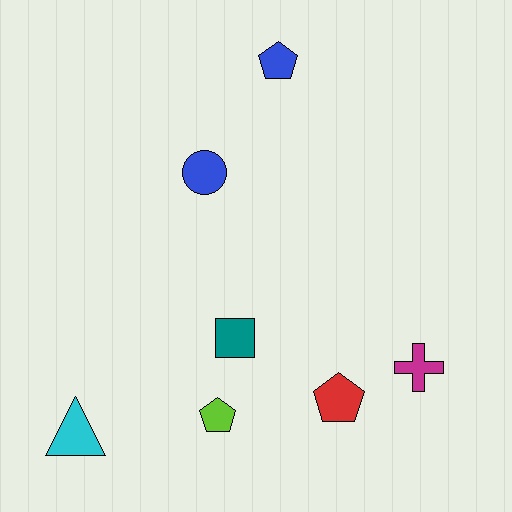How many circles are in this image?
There is 1 circle.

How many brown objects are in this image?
There are no brown objects.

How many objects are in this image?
There are 7 objects.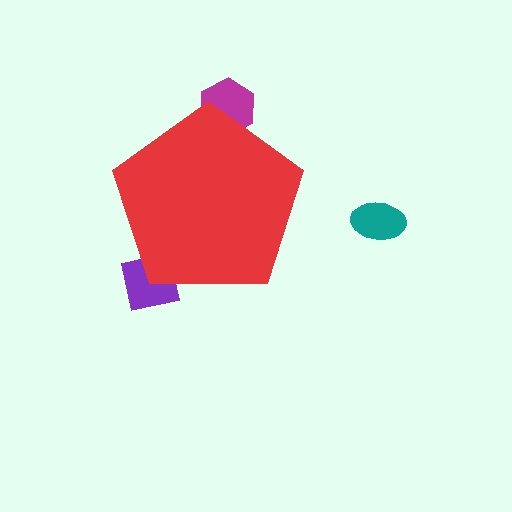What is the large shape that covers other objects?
A red pentagon.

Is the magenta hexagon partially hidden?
Yes, the magenta hexagon is partially hidden behind the red pentagon.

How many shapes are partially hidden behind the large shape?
2 shapes are partially hidden.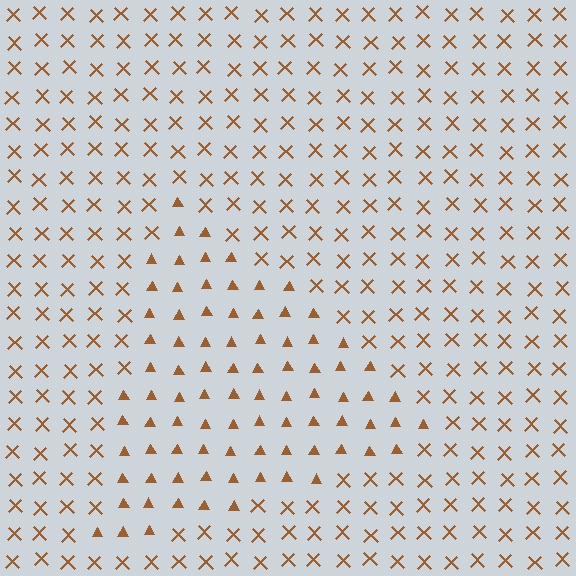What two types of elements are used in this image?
The image uses triangles inside the triangle region and X marks outside it.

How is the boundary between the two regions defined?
The boundary is defined by a change in element shape: triangles inside vs. X marks outside. All elements share the same color and spacing.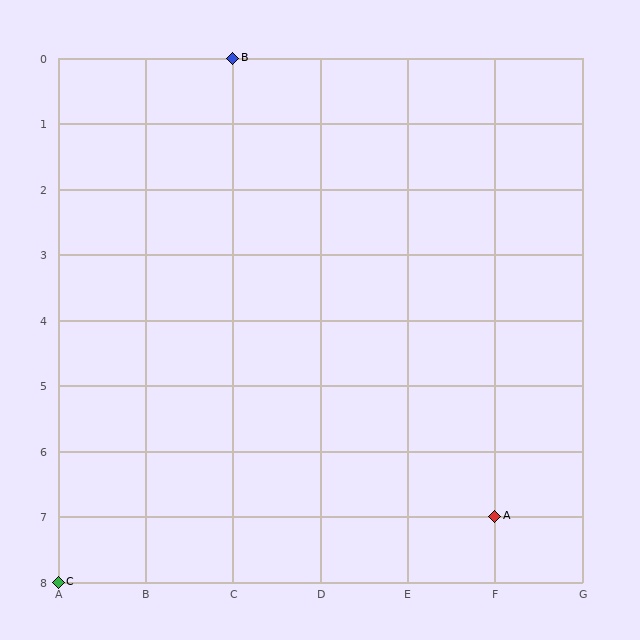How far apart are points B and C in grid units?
Points B and C are 2 columns and 8 rows apart (about 8.2 grid units diagonally).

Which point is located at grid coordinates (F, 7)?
Point A is at (F, 7).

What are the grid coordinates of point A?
Point A is at grid coordinates (F, 7).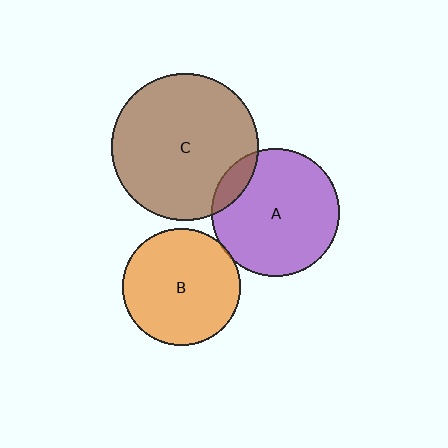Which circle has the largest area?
Circle C (brown).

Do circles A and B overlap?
Yes.